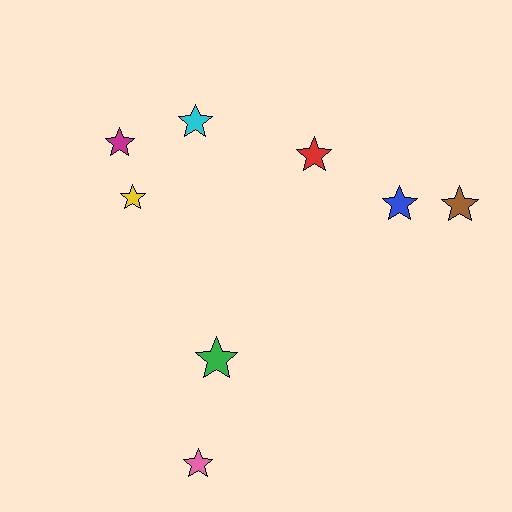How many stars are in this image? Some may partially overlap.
There are 8 stars.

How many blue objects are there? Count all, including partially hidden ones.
There is 1 blue object.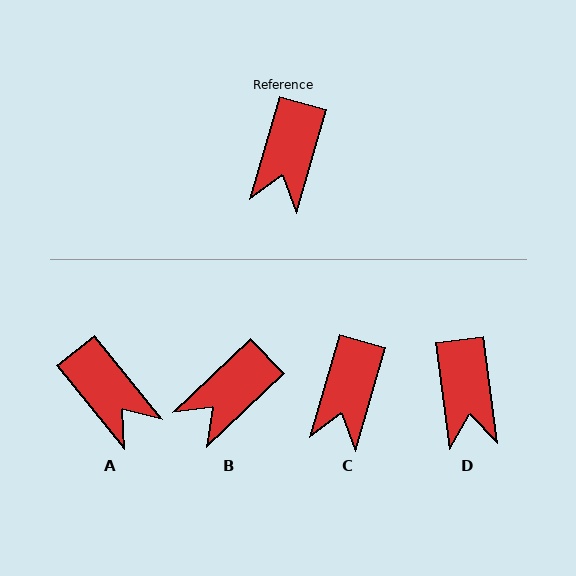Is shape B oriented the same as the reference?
No, it is off by about 30 degrees.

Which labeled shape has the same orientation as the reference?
C.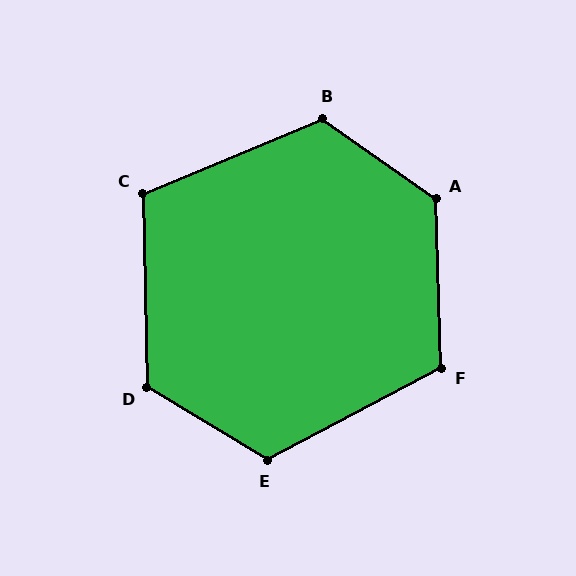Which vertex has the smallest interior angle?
C, at approximately 112 degrees.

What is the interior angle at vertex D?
Approximately 122 degrees (obtuse).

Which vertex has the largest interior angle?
A, at approximately 127 degrees.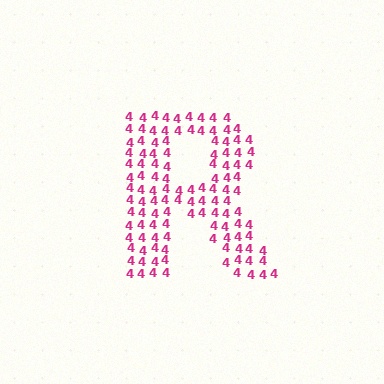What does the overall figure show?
The overall figure shows the letter R.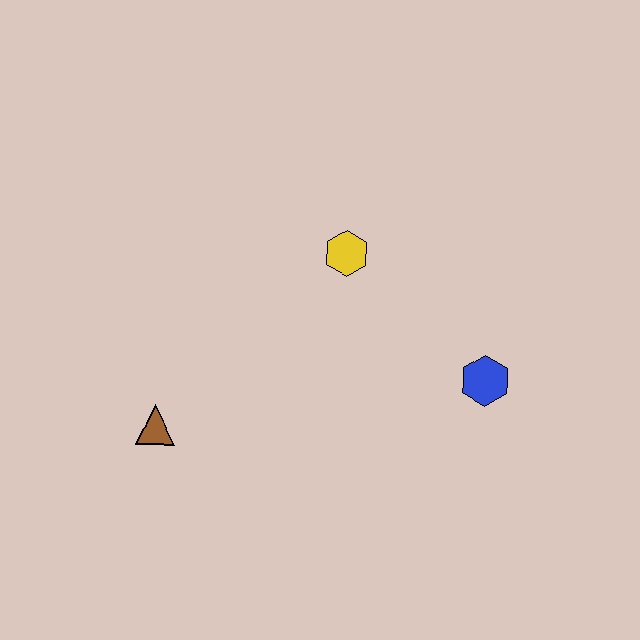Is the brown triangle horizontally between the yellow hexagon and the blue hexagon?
No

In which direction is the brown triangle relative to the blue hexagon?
The brown triangle is to the left of the blue hexagon.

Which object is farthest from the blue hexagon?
The brown triangle is farthest from the blue hexagon.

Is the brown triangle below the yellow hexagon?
Yes